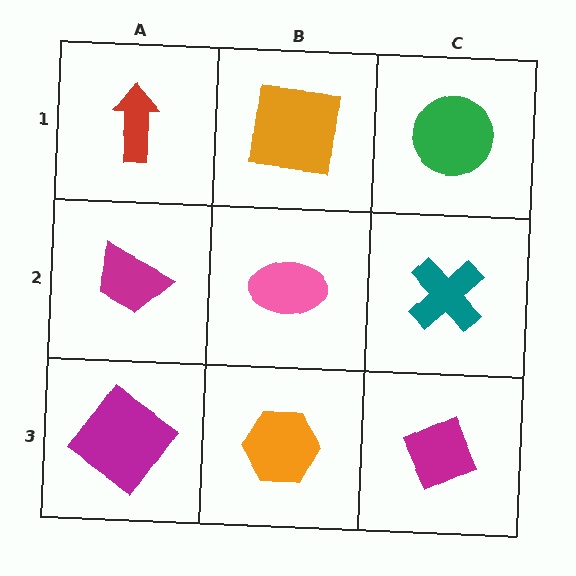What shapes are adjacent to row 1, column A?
A magenta trapezoid (row 2, column A), an orange square (row 1, column B).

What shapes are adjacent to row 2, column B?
An orange square (row 1, column B), an orange hexagon (row 3, column B), a magenta trapezoid (row 2, column A), a teal cross (row 2, column C).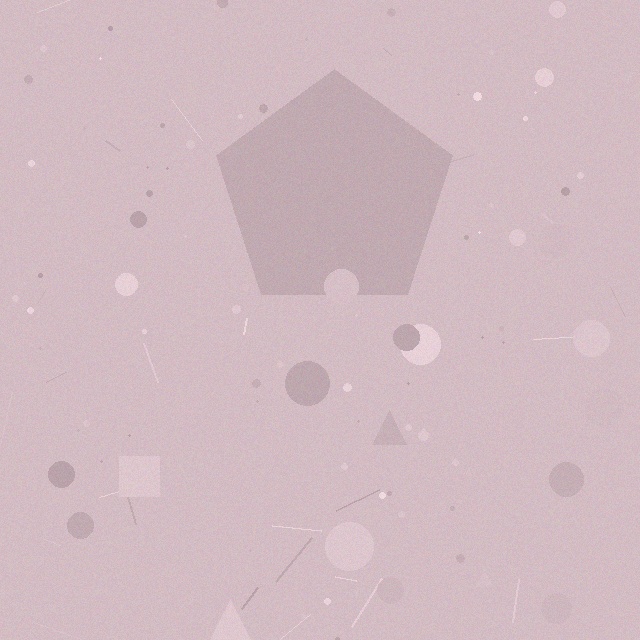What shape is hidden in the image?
A pentagon is hidden in the image.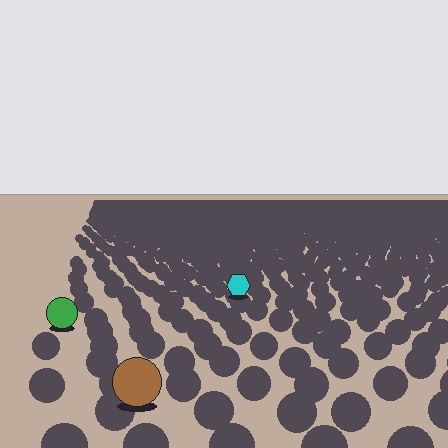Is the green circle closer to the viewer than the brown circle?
No. The brown circle is closer — you can tell from the texture gradient: the ground texture is coarser near it.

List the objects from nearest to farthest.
From nearest to farthest: the brown circle, the green circle, the cyan hexagon.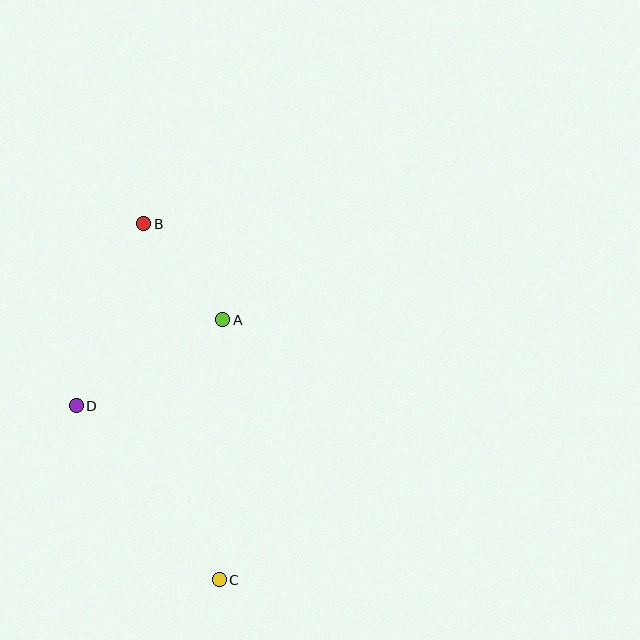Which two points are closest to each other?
Points A and B are closest to each other.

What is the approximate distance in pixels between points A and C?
The distance between A and C is approximately 260 pixels.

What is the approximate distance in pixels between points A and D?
The distance between A and D is approximately 170 pixels.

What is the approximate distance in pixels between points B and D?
The distance between B and D is approximately 194 pixels.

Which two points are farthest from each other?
Points B and C are farthest from each other.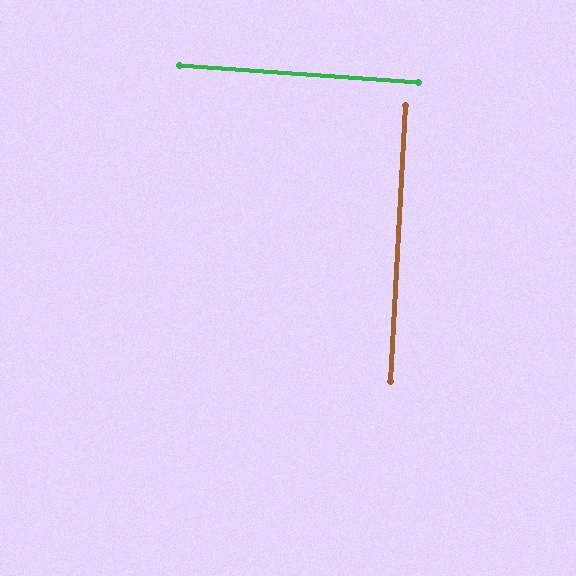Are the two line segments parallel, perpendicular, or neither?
Perpendicular — they meet at approximately 89°.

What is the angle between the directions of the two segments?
Approximately 89 degrees.